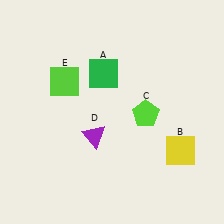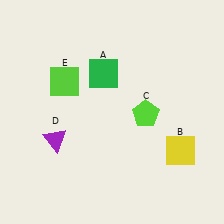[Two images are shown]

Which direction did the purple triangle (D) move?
The purple triangle (D) moved left.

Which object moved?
The purple triangle (D) moved left.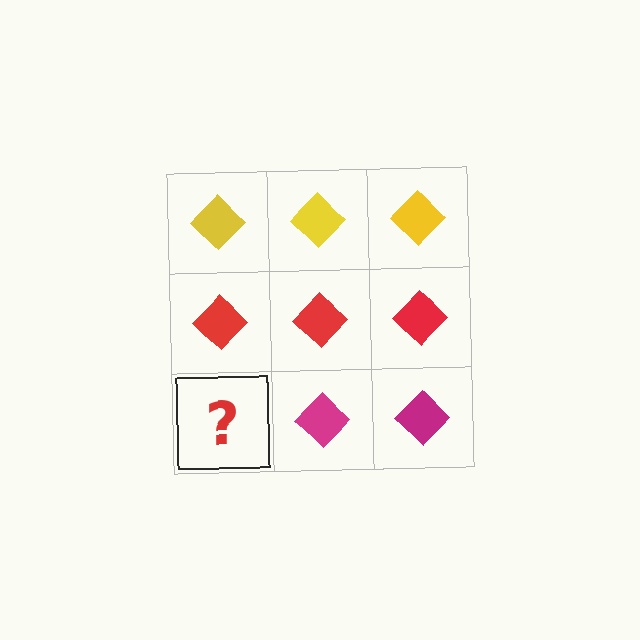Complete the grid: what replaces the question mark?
The question mark should be replaced with a magenta diamond.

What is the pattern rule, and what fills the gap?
The rule is that each row has a consistent color. The gap should be filled with a magenta diamond.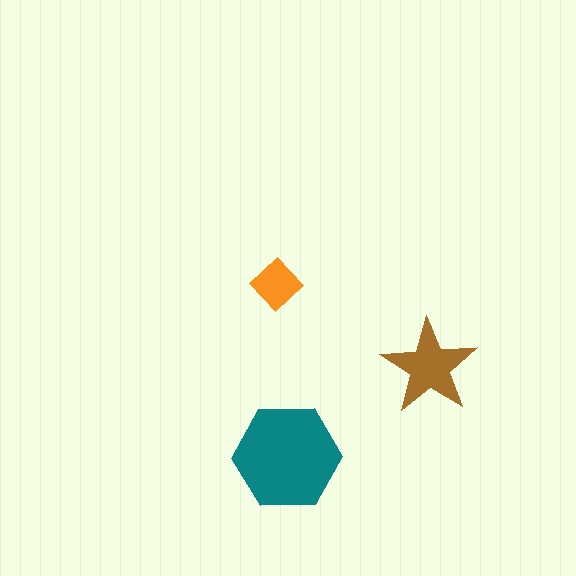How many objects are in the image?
There are 3 objects in the image.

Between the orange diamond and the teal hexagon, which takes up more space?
The teal hexagon.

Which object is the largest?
The teal hexagon.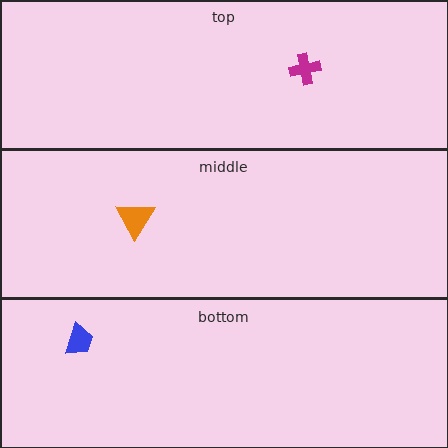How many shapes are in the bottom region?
1.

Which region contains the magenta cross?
The top region.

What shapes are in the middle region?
The orange triangle.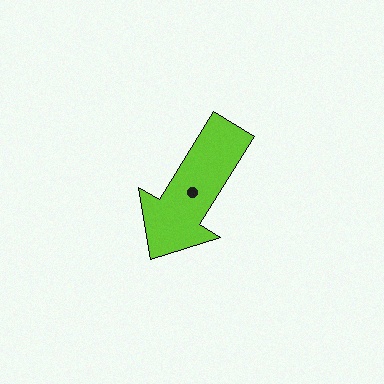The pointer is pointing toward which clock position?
Roughly 7 o'clock.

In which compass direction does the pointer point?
Southwest.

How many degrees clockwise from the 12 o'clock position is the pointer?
Approximately 212 degrees.